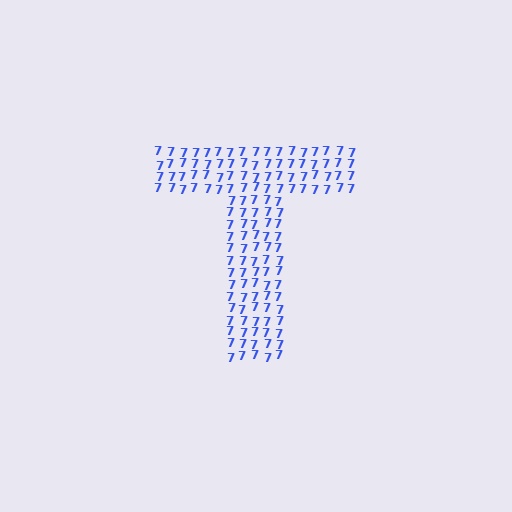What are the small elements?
The small elements are digit 7's.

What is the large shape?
The large shape is the letter T.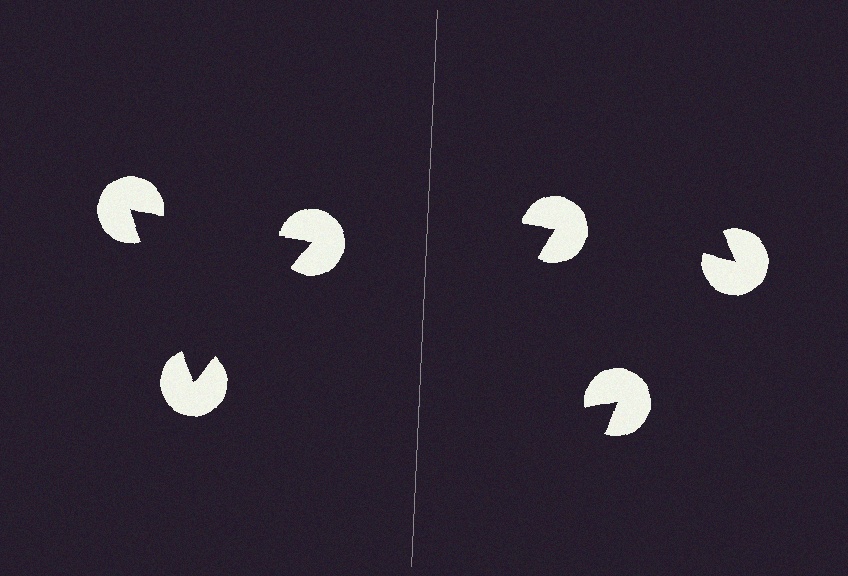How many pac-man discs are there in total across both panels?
6 — 3 on each side.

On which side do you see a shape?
An illusory triangle appears on the left side. On the right side the wedge cuts are rotated, so no coherent shape forms.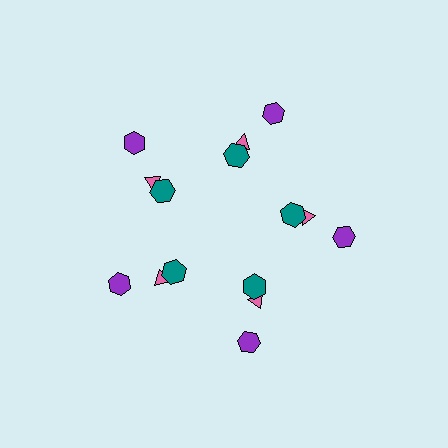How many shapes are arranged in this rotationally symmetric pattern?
There are 15 shapes, arranged in 5 groups of 3.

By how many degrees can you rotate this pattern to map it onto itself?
The pattern maps onto itself every 72 degrees of rotation.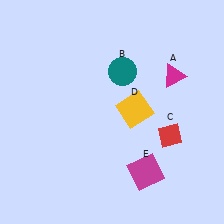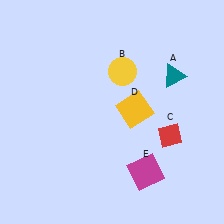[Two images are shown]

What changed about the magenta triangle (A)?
In Image 1, A is magenta. In Image 2, it changed to teal.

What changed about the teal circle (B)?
In Image 1, B is teal. In Image 2, it changed to yellow.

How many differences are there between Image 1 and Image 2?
There are 2 differences between the two images.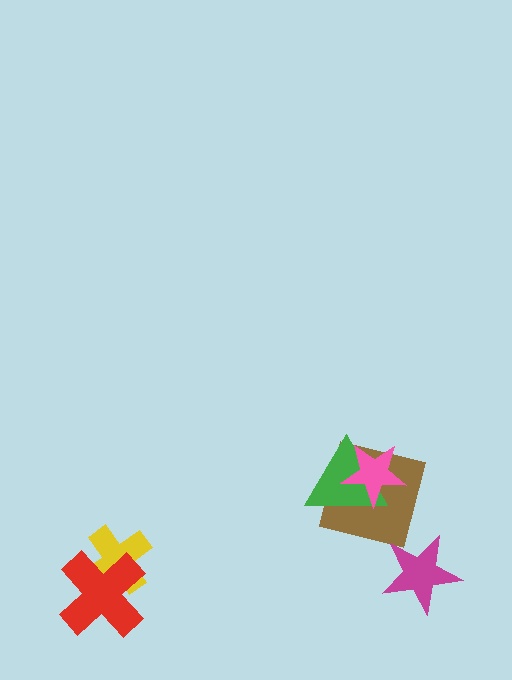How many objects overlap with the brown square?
2 objects overlap with the brown square.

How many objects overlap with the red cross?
1 object overlaps with the red cross.